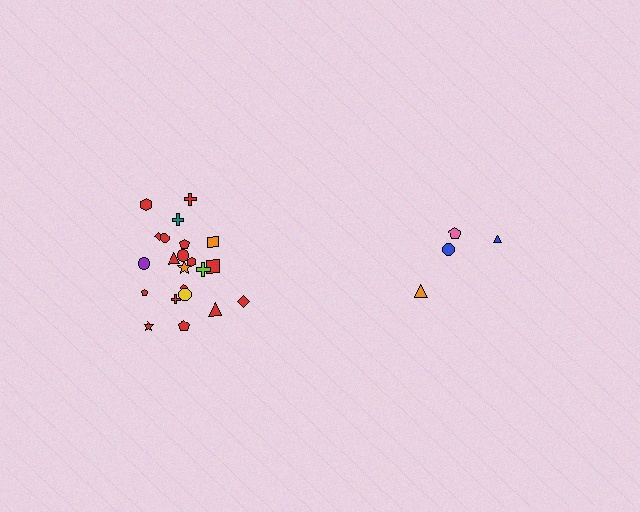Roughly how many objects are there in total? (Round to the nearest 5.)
Roughly 25 objects in total.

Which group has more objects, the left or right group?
The left group.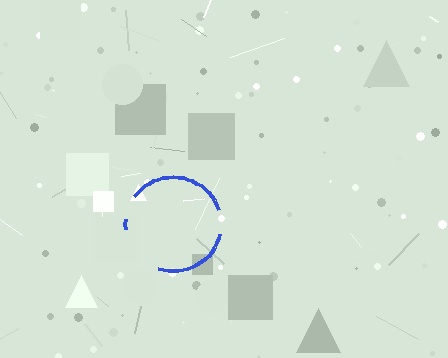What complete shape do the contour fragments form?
The contour fragments form a circle.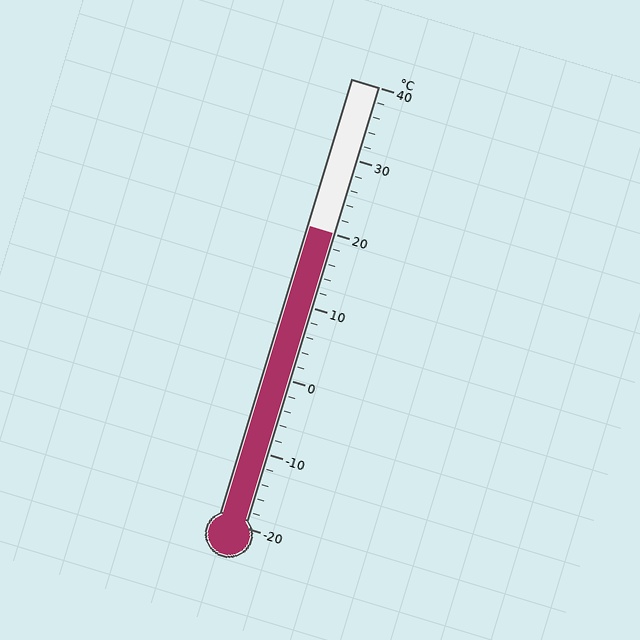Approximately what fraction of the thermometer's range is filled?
The thermometer is filled to approximately 65% of its range.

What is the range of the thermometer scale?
The thermometer scale ranges from -20°C to 40°C.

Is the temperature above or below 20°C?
The temperature is at 20°C.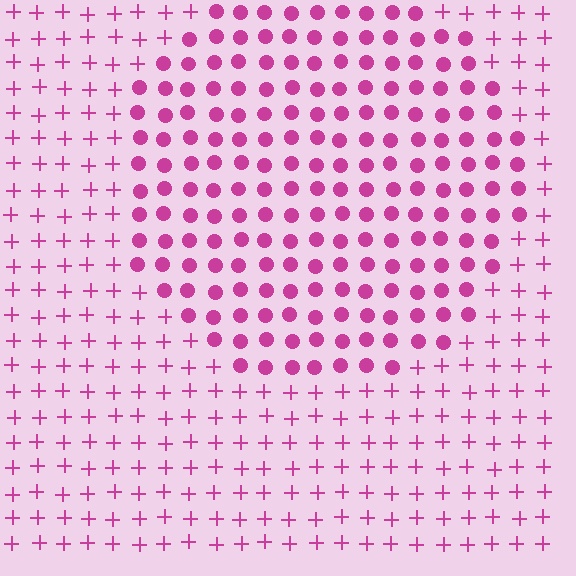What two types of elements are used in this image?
The image uses circles inside the circle region and plus signs outside it.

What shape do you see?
I see a circle.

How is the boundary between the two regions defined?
The boundary is defined by a change in element shape: circles inside vs. plus signs outside. All elements share the same color and spacing.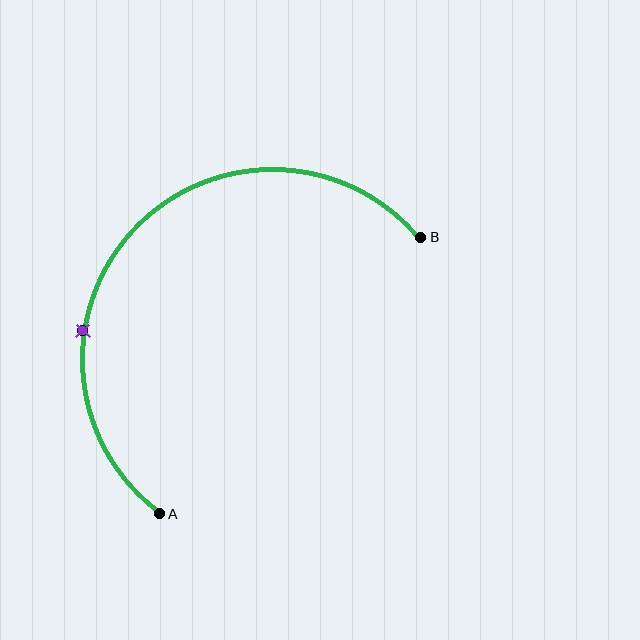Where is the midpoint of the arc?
The arc midpoint is the point on the curve farthest from the straight line joining A and B. It sits above and to the left of that line.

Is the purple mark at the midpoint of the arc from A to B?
No. The purple mark lies on the arc but is closer to endpoint A. The arc midpoint would be at the point on the curve equidistant along the arc from both A and B.